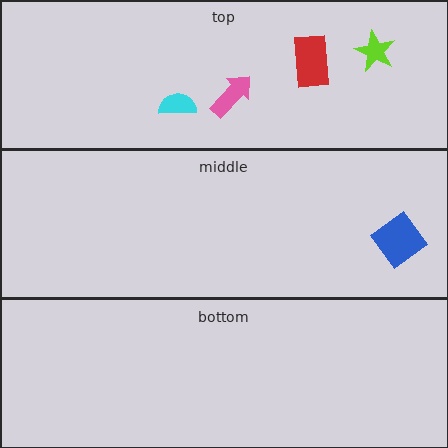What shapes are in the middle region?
The blue diamond.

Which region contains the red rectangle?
The top region.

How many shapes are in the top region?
4.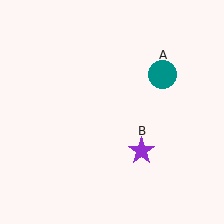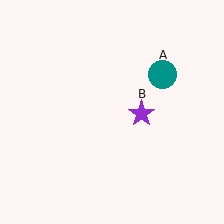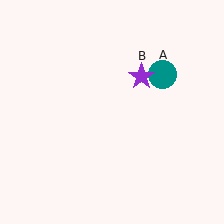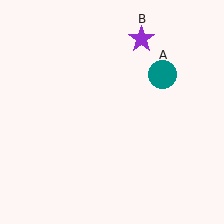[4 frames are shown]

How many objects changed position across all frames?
1 object changed position: purple star (object B).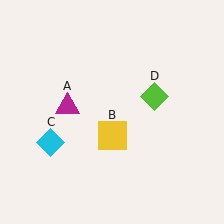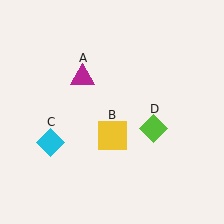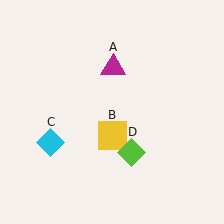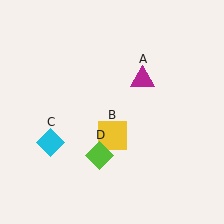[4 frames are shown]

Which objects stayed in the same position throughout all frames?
Yellow square (object B) and cyan diamond (object C) remained stationary.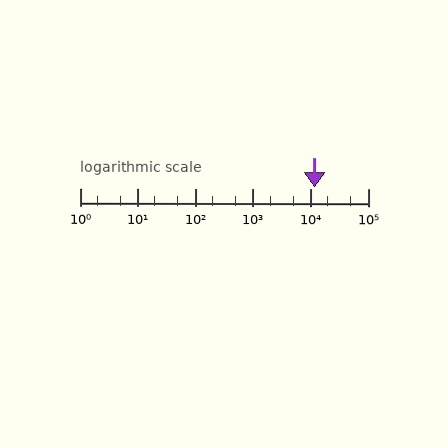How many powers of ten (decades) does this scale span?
The scale spans 5 decades, from 1 to 100000.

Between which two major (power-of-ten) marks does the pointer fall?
The pointer is between 10000 and 100000.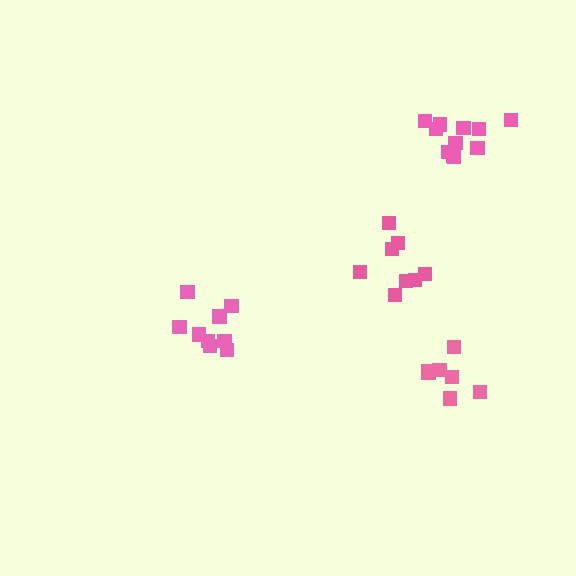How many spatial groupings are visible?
There are 4 spatial groupings.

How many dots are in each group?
Group 1: 11 dots, Group 2: 7 dots, Group 3: 9 dots, Group 4: 8 dots (35 total).